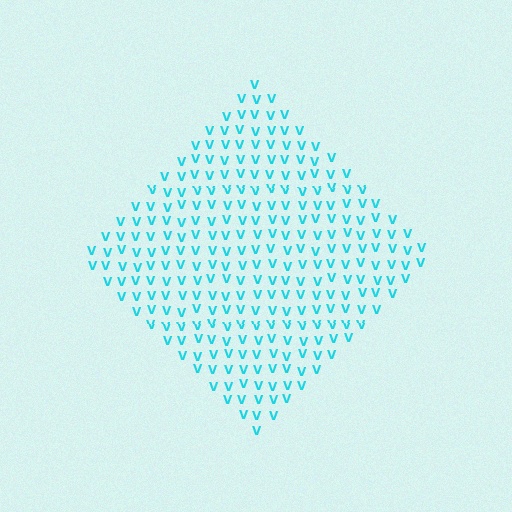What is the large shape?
The large shape is a diamond.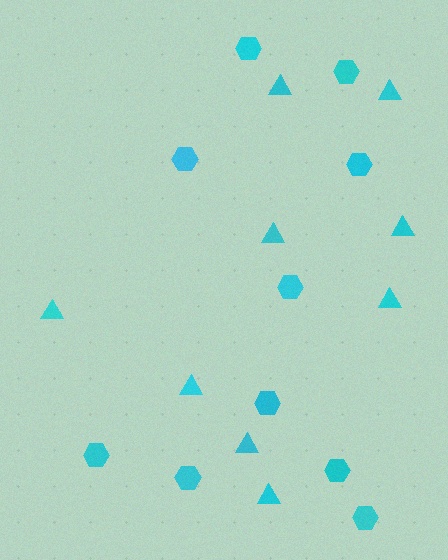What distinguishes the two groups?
There are 2 groups: one group of hexagons (10) and one group of triangles (9).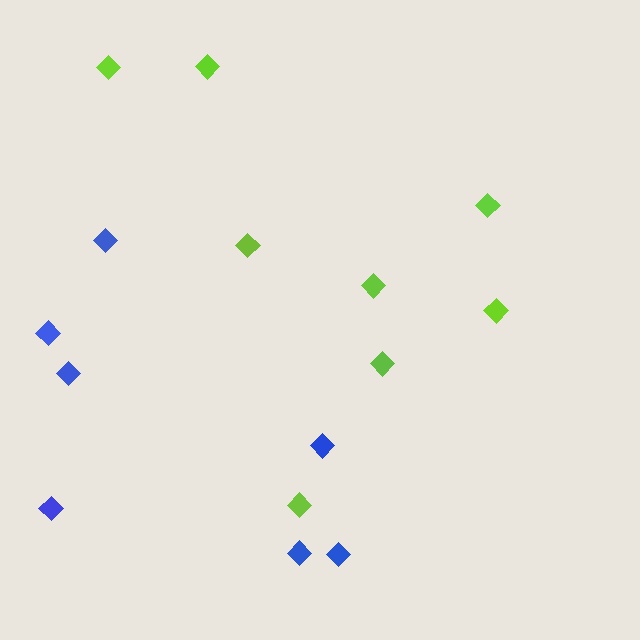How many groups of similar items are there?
There are 2 groups: one group of lime diamonds (8) and one group of blue diamonds (7).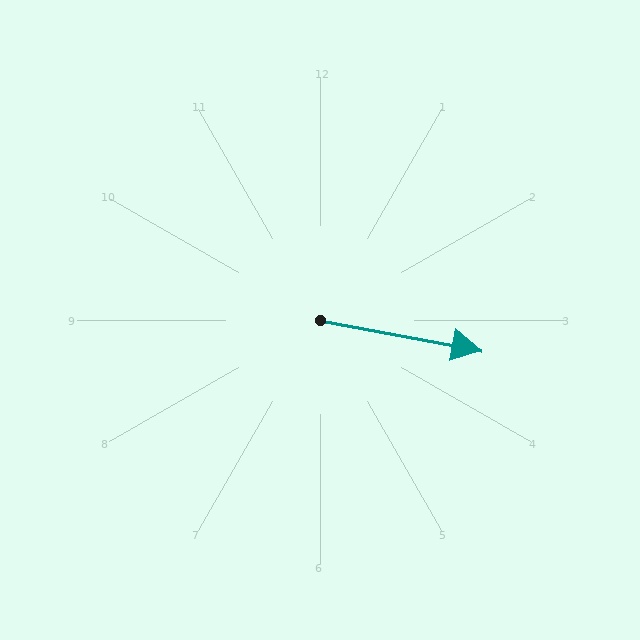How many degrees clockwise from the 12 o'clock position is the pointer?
Approximately 101 degrees.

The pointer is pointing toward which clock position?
Roughly 3 o'clock.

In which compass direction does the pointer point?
East.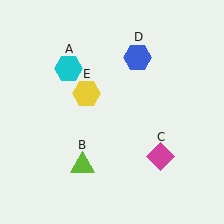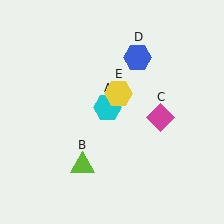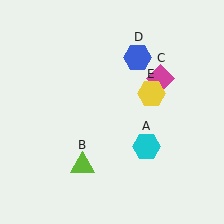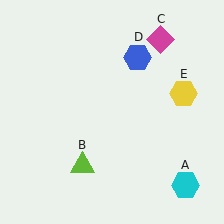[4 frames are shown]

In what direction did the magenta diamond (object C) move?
The magenta diamond (object C) moved up.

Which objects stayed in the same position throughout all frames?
Lime triangle (object B) and blue hexagon (object D) remained stationary.